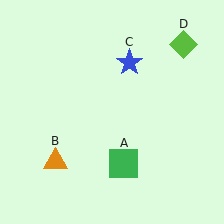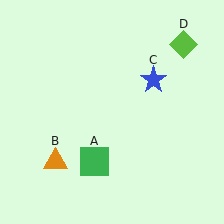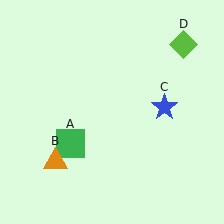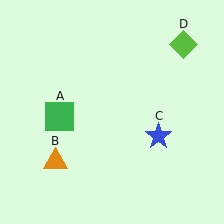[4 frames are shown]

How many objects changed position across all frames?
2 objects changed position: green square (object A), blue star (object C).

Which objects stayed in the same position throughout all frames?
Orange triangle (object B) and lime diamond (object D) remained stationary.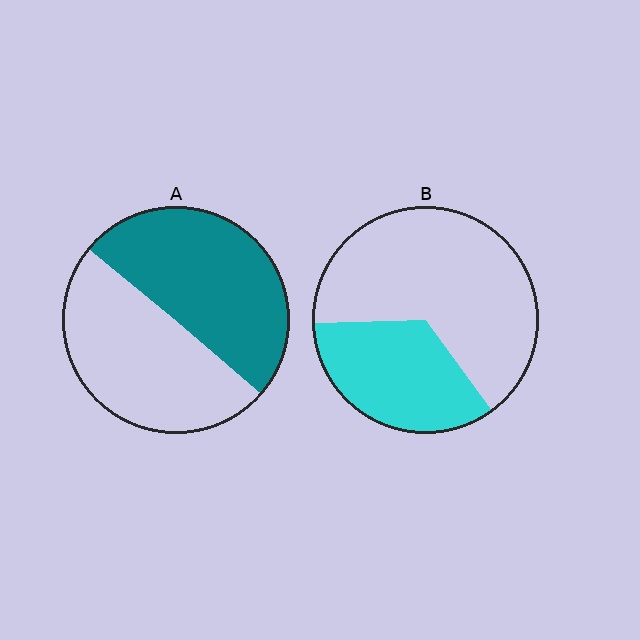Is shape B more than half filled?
No.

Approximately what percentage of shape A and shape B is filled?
A is approximately 50% and B is approximately 35%.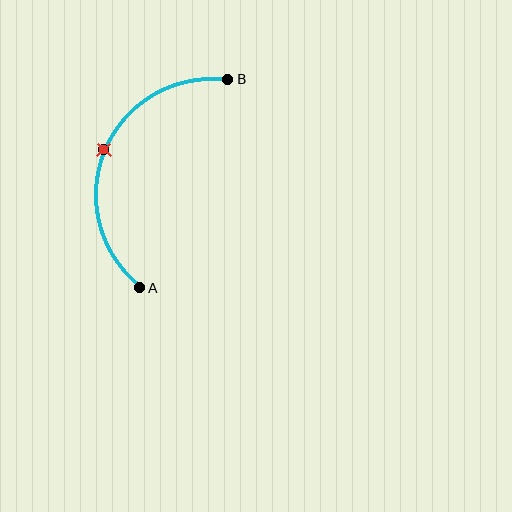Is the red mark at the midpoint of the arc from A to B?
Yes. The red mark lies on the arc at equal arc-length from both A and B — it is the arc midpoint.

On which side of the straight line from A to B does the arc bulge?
The arc bulges to the left of the straight line connecting A and B.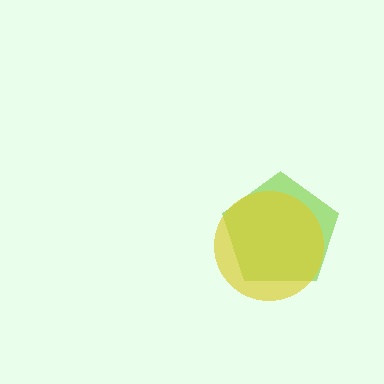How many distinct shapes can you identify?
There are 2 distinct shapes: a lime pentagon, a yellow circle.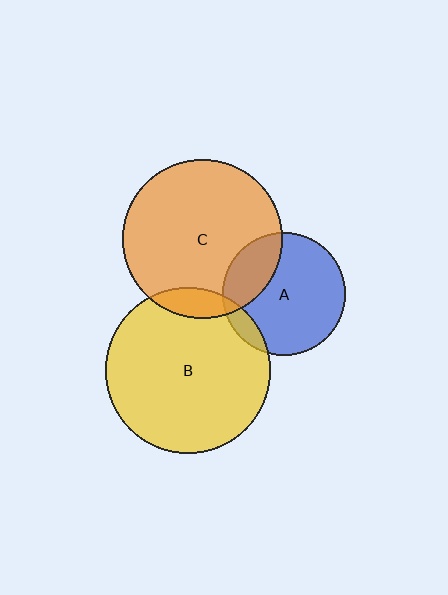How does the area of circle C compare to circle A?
Approximately 1.7 times.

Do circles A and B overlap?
Yes.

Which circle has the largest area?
Circle B (yellow).